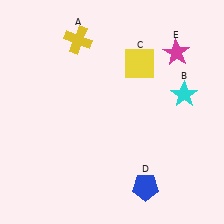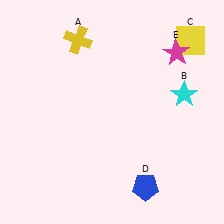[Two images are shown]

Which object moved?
The yellow square (C) moved right.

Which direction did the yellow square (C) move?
The yellow square (C) moved right.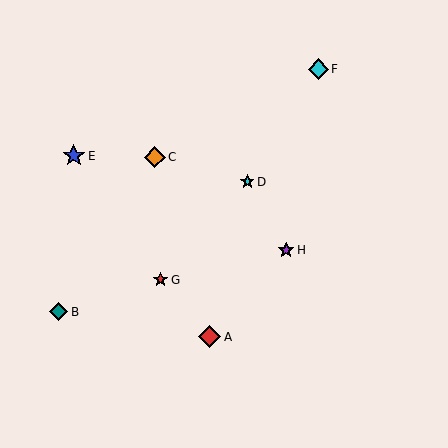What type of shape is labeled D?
Shape D is a cyan star.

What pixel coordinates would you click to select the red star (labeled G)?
Click at (161, 280) to select the red star G.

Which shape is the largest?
The blue star (labeled E) is the largest.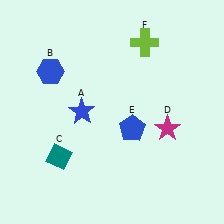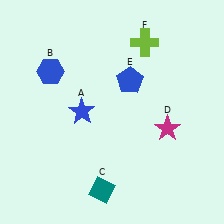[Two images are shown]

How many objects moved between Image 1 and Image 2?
2 objects moved between the two images.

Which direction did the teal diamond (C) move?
The teal diamond (C) moved right.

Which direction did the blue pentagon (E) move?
The blue pentagon (E) moved up.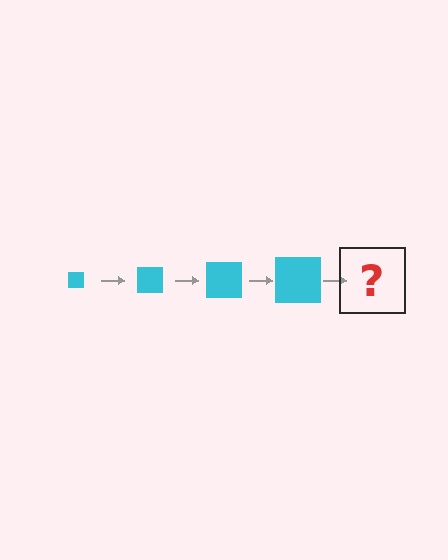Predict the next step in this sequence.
The next step is a cyan square, larger than the previous one.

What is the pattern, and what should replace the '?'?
The pattern is that the square gets progressively larger each step. The '?' should be a cyan square, larger than the previous one.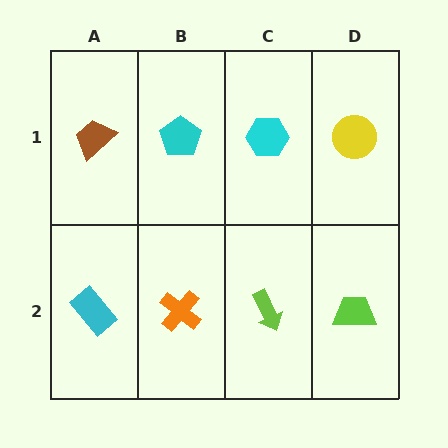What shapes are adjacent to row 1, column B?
An orange cross (row 2, column B), a brown trapezoid (row 1, column A), a cyan hexagon (row 1, column C).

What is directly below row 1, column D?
A lime trapezoid.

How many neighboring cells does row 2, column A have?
2.